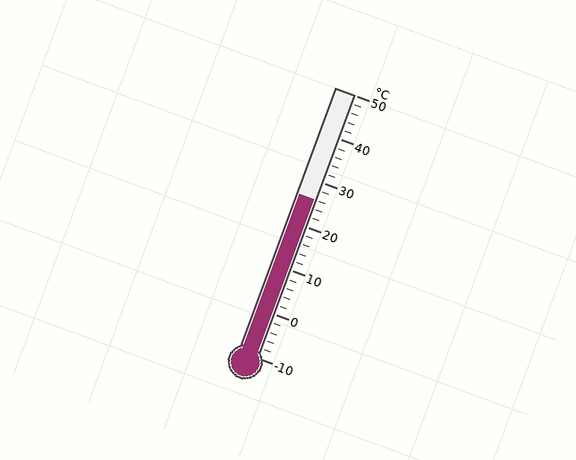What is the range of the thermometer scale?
The thermometer scale ranges from -10°C to 50°C.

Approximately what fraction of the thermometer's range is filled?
The thermometer is filled to approximately 60% of its range.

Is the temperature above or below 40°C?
The temperature is below 40°C.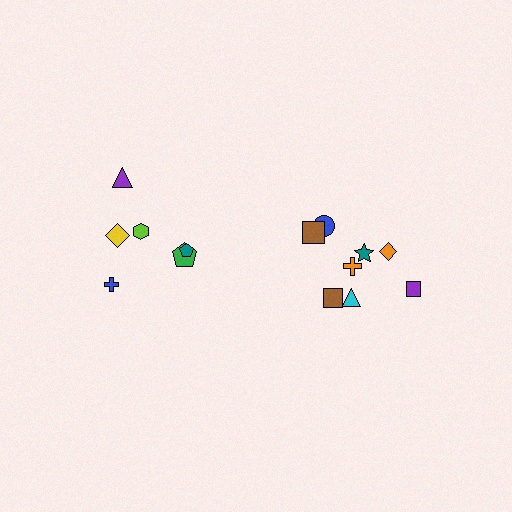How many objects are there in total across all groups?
There are 14 objects.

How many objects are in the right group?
There are 8 objects.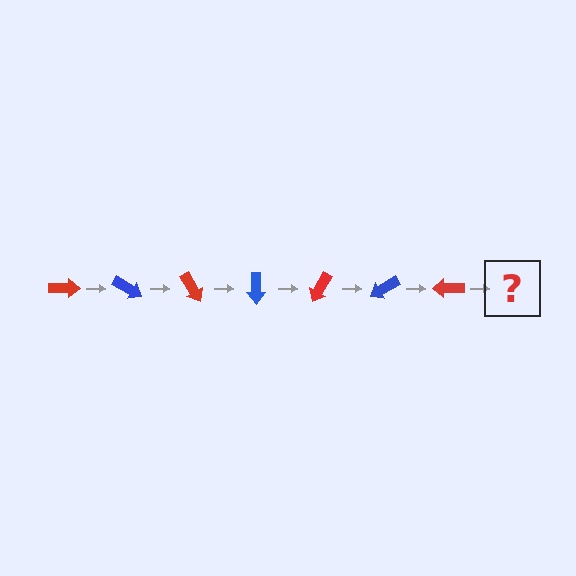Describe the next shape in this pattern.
It should be a blue arrow, rotated 210 degrees from the start.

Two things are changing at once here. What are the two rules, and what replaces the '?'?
The two rules are that it rotates 30 degrees each step and the color cycles through red and blue. The '?' should be a blue arrow, rotated 210 degrees from the start.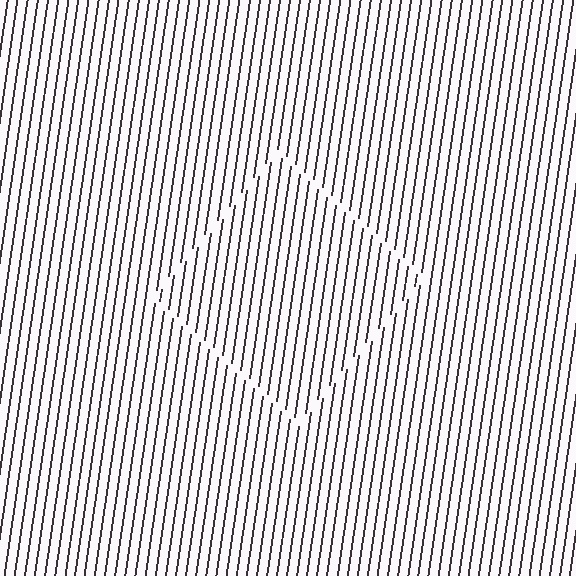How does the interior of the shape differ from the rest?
The interior of the shape contains the same grating, shifted by half a period — the contour is defined by the phase discontinuity where line-ends from the inner and outer gratings abut.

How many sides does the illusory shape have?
4 sides — the line-ends trace a square.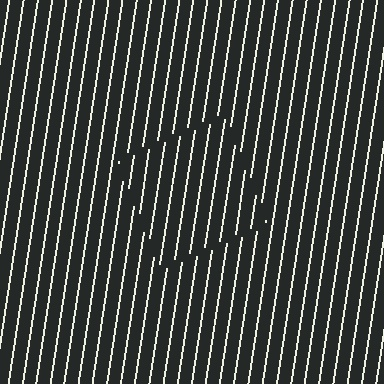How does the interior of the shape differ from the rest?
The interior of the shape contains the same grating, shifted by half a period — the contour is defined by the phase discontinuity where line-ends from the inner and outer gratings abut.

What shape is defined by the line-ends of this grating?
An illusory square. The interior of the shape contains the same grating, shifted by half a period — the contour is defined by the phase discontinuity where line-ends from the inner and outer gratings abut.